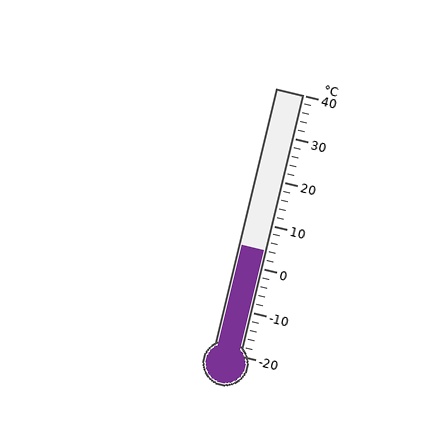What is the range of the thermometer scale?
The thermometer scale ranges from -20°C to 40°C.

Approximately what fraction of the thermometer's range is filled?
The thermometer is filled to approximately 40% of its range.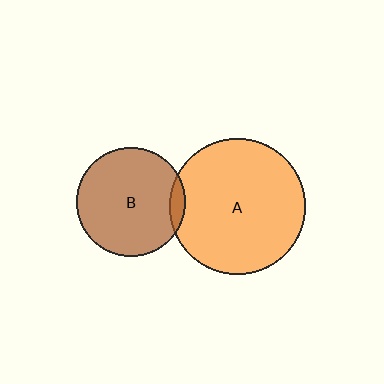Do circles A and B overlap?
Yes.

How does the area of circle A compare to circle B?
Approximately 1.5 times.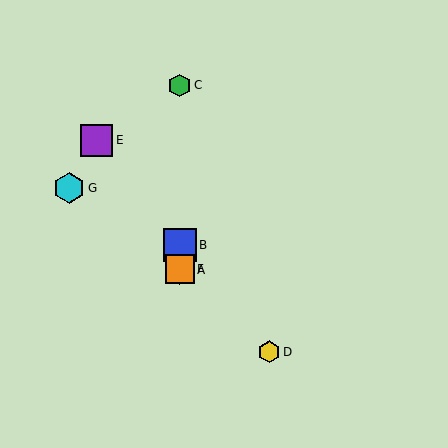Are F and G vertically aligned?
No, F is at x≈180 and G is at x≈69.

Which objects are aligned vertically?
Objects A, B, C, F are aligned vertically.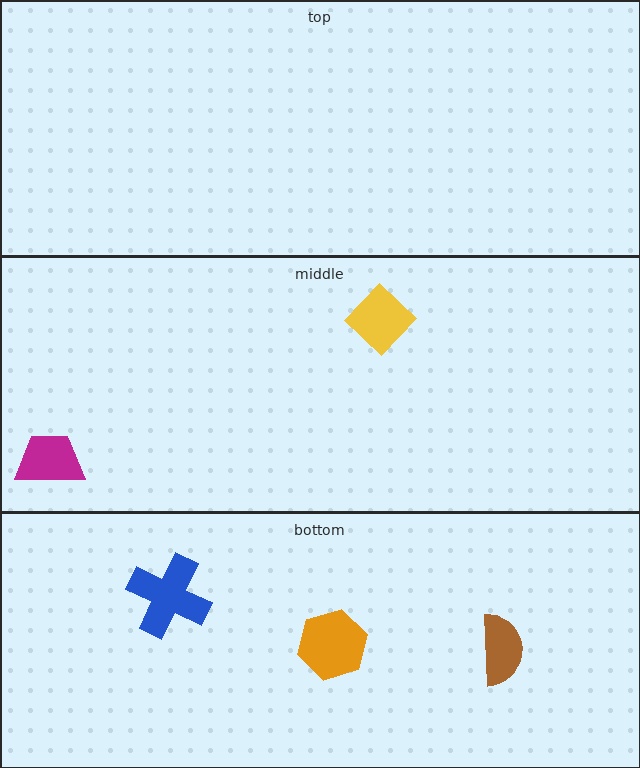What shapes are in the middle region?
The magenta trapezoid, the yellow diamond.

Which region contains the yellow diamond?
The middle region.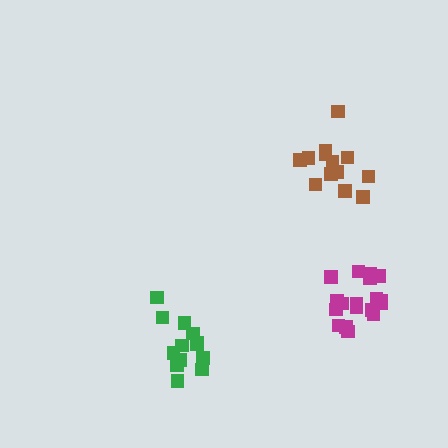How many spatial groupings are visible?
There are 3 spatial groupings.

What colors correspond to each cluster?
The clusters are colored: brown, magenta, green.